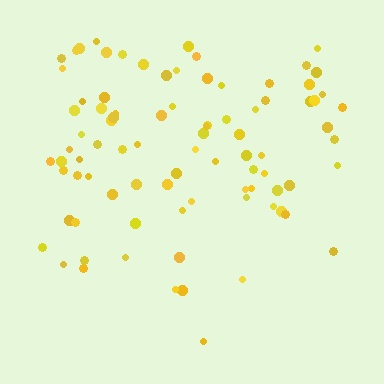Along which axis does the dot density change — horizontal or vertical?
Vertical.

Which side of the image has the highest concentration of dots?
The top.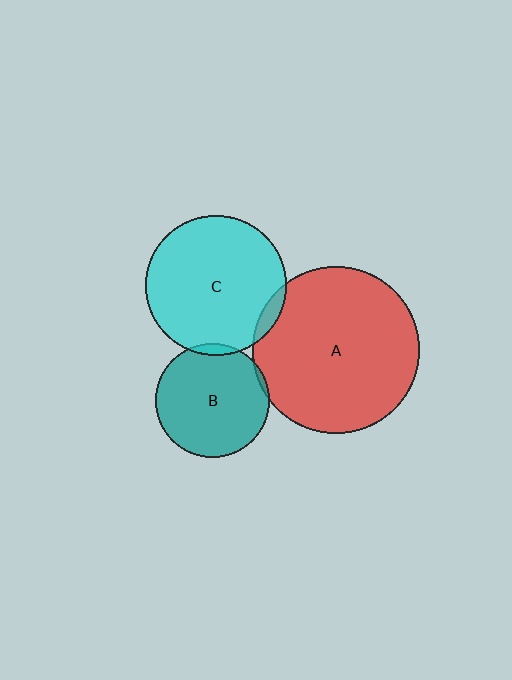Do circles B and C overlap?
Yes.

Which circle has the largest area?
Circle A (red).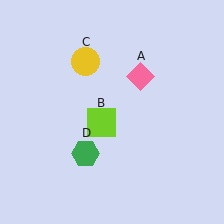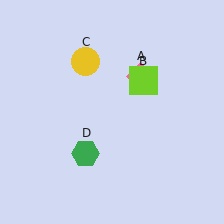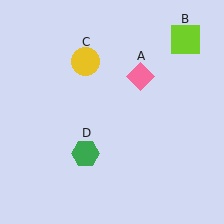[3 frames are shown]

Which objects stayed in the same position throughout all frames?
Pink diamond (object A) and yellow circle (object C) and green hexagon (object D) remained stationary.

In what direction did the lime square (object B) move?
The lime square (object B) moved up and to the right.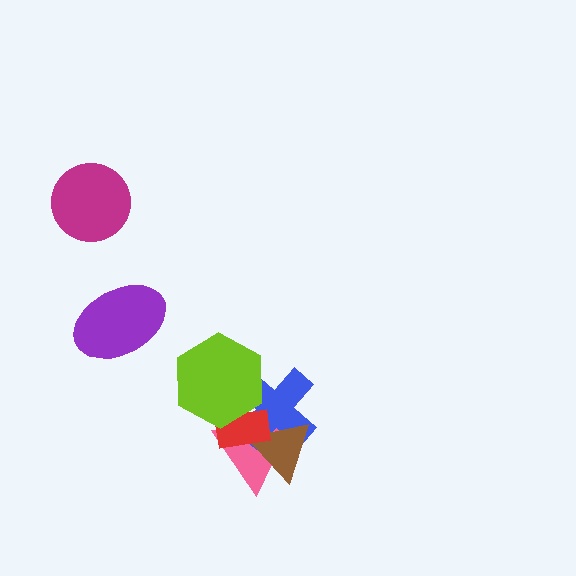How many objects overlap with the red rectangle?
4 objects overlap with the red rectangle.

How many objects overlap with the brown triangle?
3 objects overlap with the brown triangle.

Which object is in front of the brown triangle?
The red rectangle is in front of the brown triangle.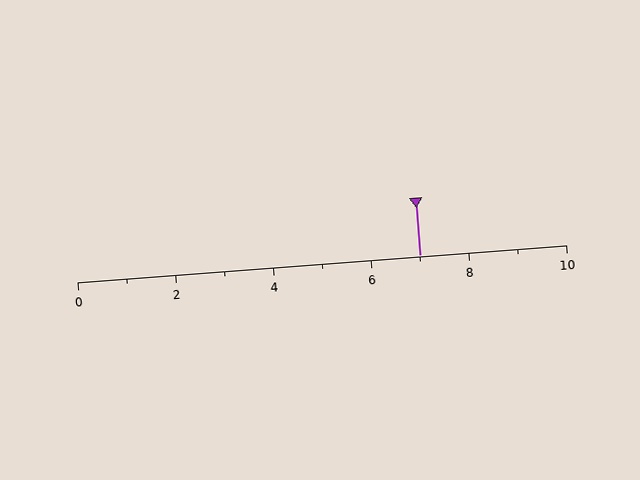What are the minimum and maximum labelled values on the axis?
The axis runs from 0 to 10.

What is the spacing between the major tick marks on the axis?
The major ticks are spaced 2 apart.